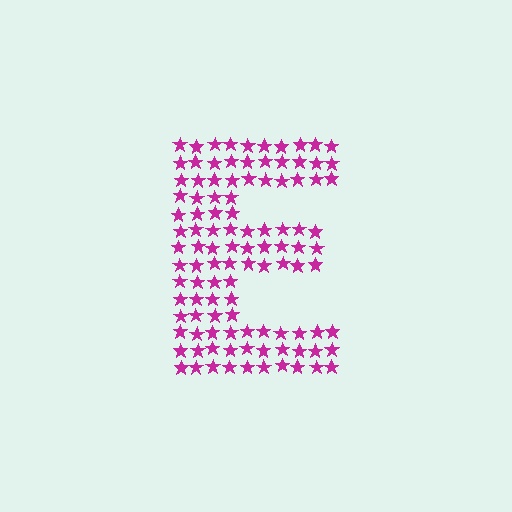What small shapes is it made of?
It is made of small stars.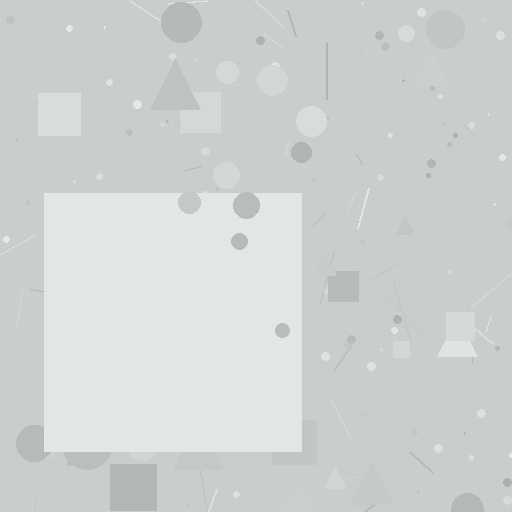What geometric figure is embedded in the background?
A square is embedded in the background.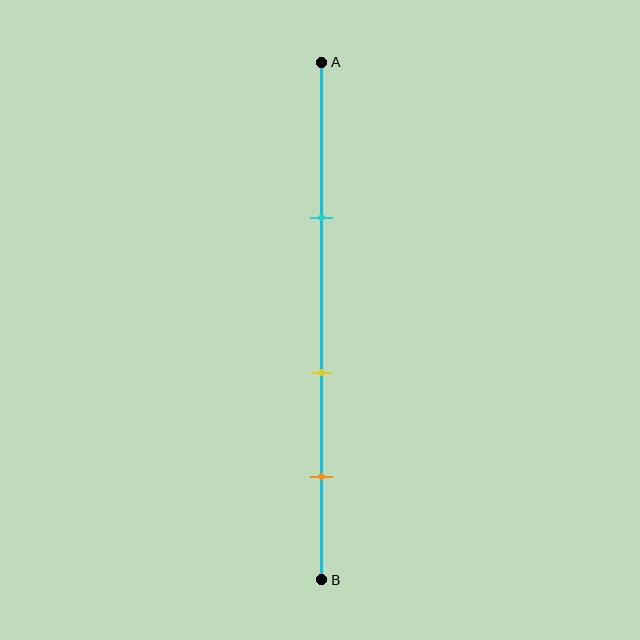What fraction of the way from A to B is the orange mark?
The orange mark is approximately 80% (0.8) of the way from A to B.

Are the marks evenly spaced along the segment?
Yes, the marks are approximately evenly spaced.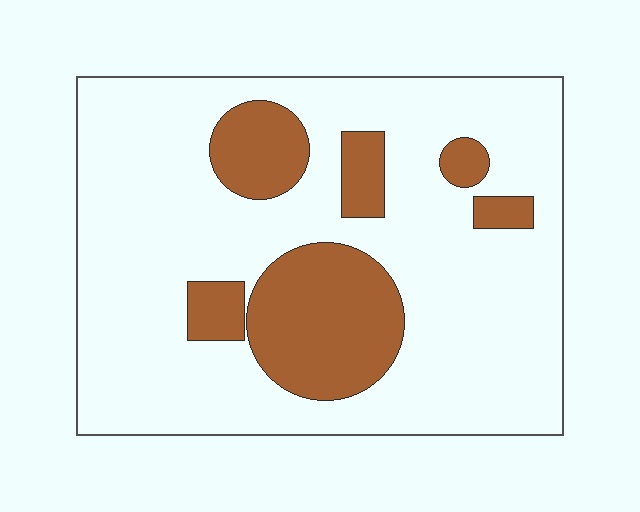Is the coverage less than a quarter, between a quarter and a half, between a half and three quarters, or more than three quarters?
Less than a quarter.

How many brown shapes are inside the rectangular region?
6.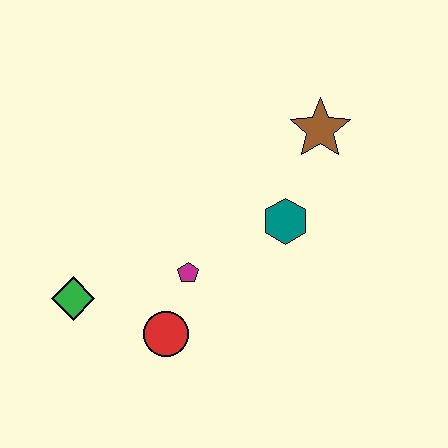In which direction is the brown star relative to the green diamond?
The brown star is to the right of the green diamond.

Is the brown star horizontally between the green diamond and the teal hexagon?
No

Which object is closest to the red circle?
The magenta pentagon is closest to the red circle.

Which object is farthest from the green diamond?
The brown star is farthest from the green diamond.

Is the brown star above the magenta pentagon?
Yes